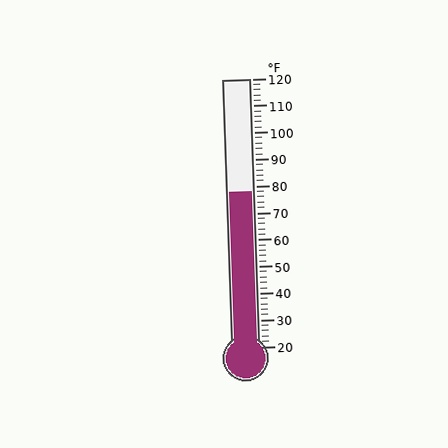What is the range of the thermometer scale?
The thermometer scale ranges from 20°F to 120°F.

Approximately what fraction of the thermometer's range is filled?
The thermometer is filled to approximately 60% of its range.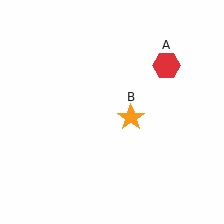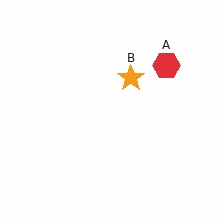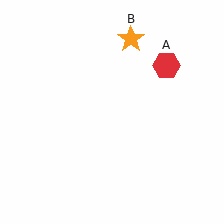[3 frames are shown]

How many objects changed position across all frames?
1 object changed position: orange star (object B).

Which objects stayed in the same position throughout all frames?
Red hexagon (object A) remained stationary.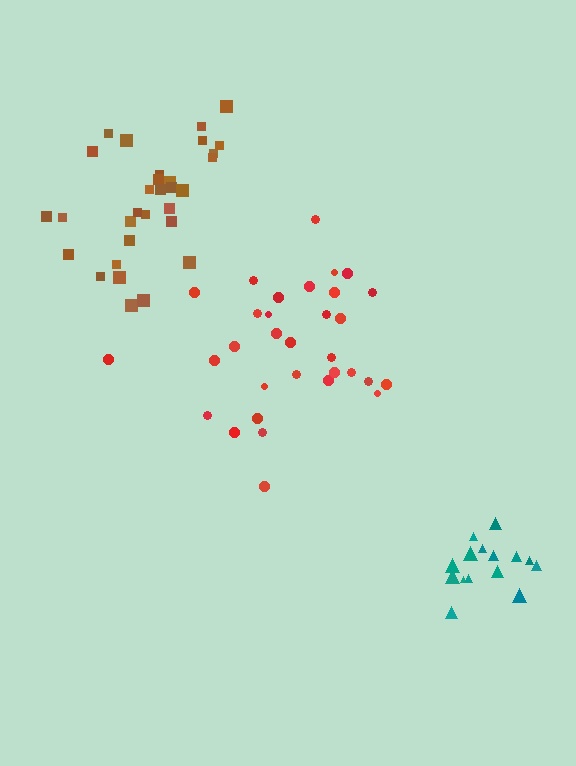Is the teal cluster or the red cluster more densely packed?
Teal.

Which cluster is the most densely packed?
Teal.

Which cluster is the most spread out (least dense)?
Red.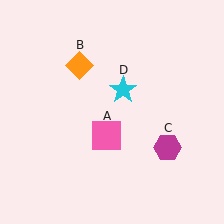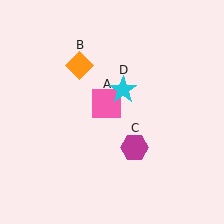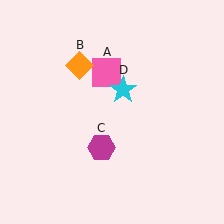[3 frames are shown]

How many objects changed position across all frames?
2 objects changed position: pink square (object A), magenta hexagon (object C).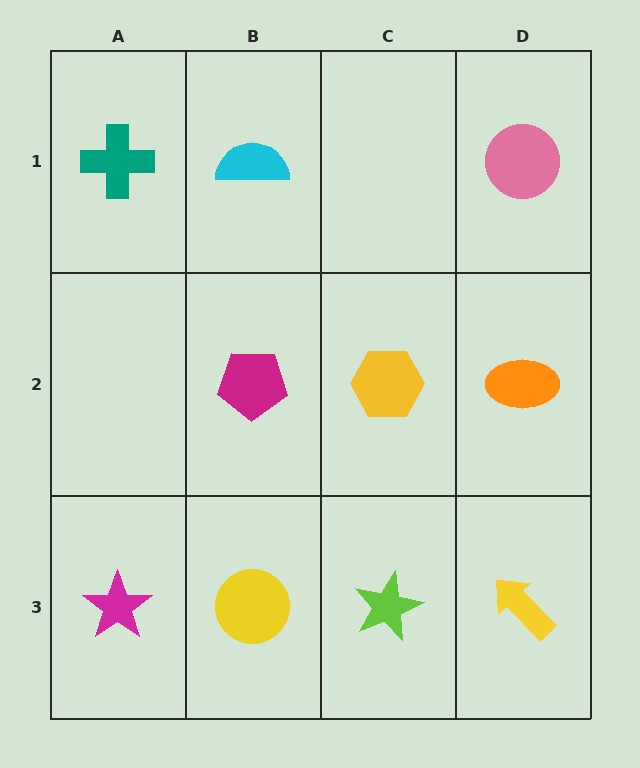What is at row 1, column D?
A pink circle.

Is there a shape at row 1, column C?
No, that cell is empty.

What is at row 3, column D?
A yellow arrow.